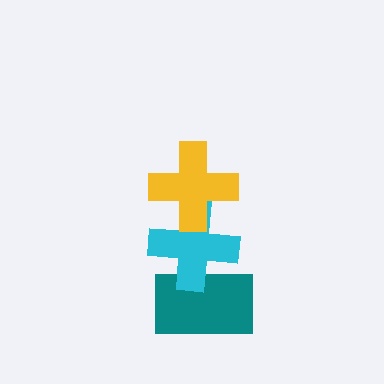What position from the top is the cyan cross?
The cyan cross is 2nd from the top.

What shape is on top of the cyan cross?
The yellow cross is on top of the cyan cross.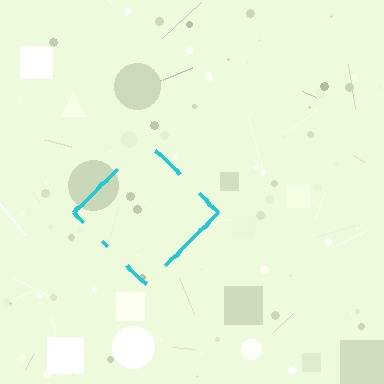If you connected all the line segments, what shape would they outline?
They would outline a diamond.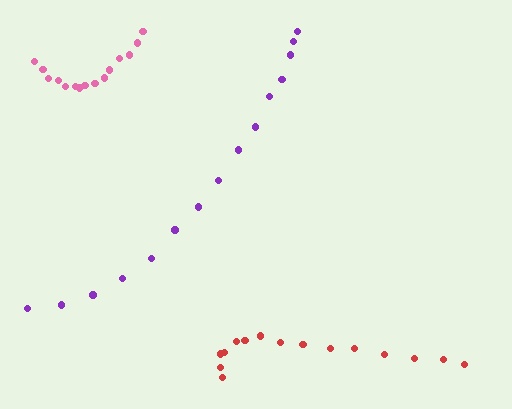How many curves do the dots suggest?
There are 3 distinct paths.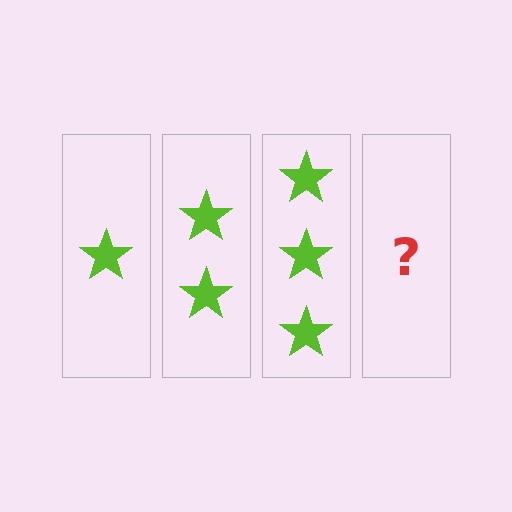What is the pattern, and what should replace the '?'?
The pattern is that each step adds one more star. The '?' should be 4 stars.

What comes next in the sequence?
The next element should be 4 stars.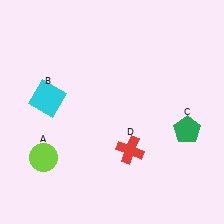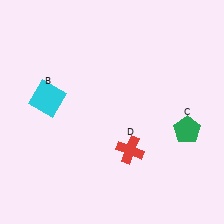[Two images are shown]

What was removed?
The lime circle (A) was removed in Image 2.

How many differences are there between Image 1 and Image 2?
There is 1 difference between the two images.